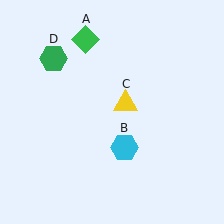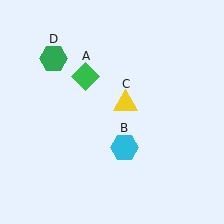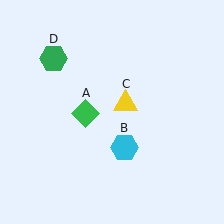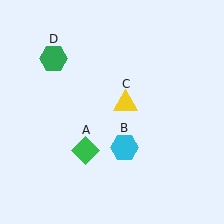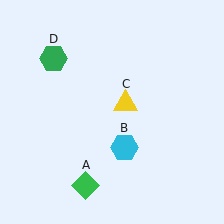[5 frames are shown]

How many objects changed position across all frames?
1 object changed position: green diamond (object A).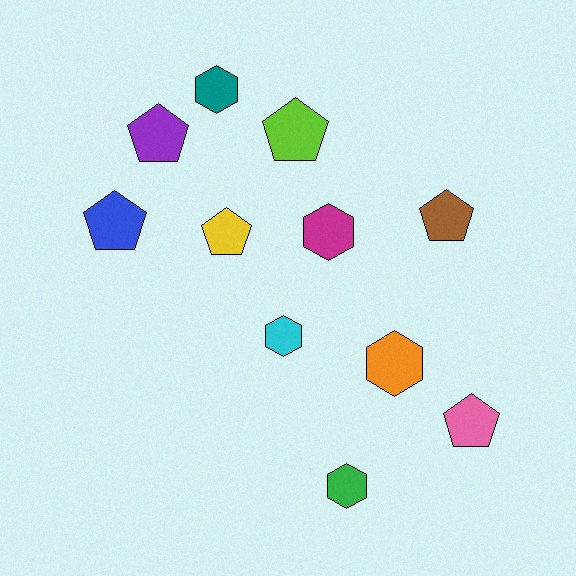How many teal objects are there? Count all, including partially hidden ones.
There is 1 teal object.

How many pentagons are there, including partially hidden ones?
There are 6 pentagons.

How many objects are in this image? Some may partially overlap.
There are 11 objects.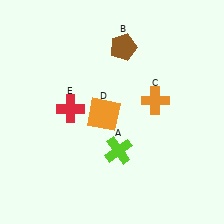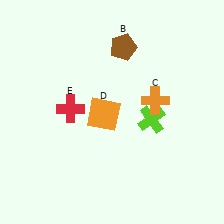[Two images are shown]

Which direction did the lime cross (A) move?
The lime cross (A) moved right.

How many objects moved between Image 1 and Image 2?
1 object moved between the two images.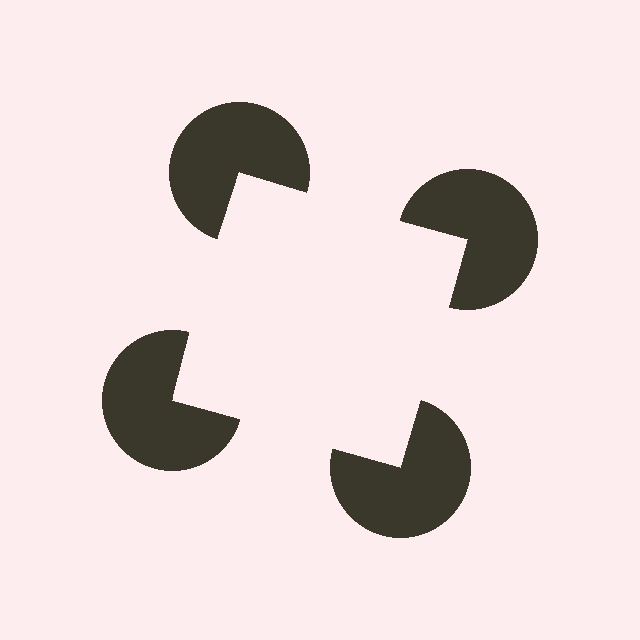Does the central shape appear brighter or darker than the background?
It typically appears slightly brighter than the background, even though no actual brightness change is drawn.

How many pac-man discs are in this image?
There are 4 — one at each vertex of the illusory square.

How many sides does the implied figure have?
4 sides.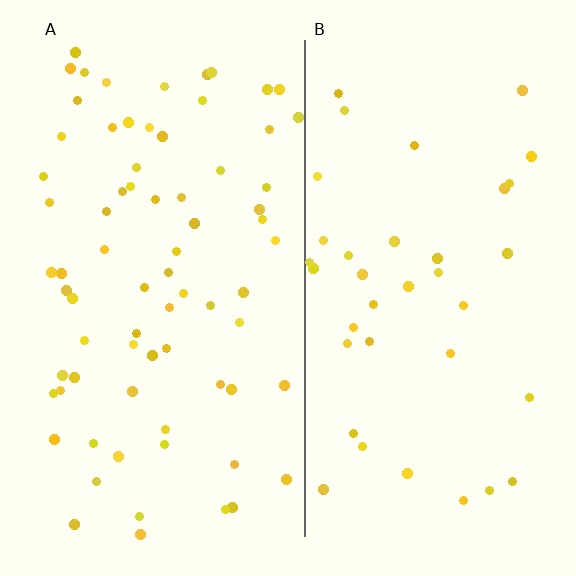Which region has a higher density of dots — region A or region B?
A (the left).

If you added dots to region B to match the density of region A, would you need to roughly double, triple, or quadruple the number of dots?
Approximately double.